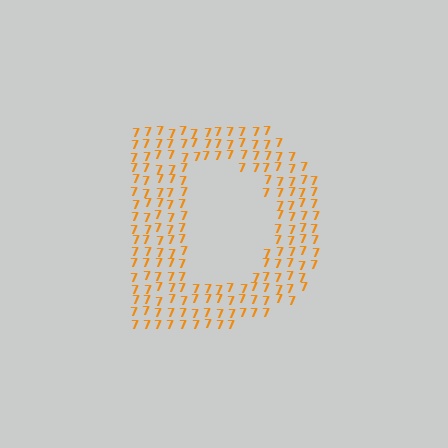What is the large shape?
The large shape is the letter D.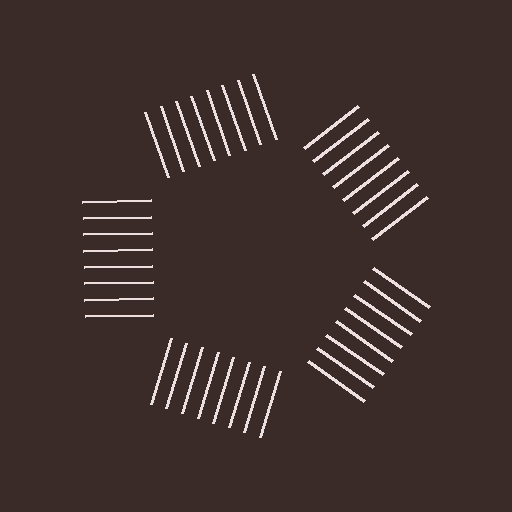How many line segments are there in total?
40 — 8 along each of the 5 edges.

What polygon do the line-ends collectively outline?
An illusory pentagon — the line segments terminate on its edges but no continuous stroke is drawn.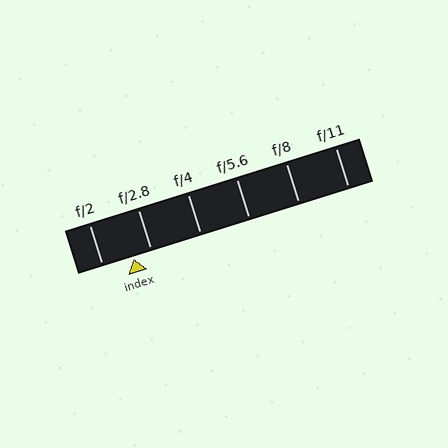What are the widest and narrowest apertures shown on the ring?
The widest aperture shown is f/2 and the narrowest is f/11.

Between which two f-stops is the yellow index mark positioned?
The index mark is between f/2 and f/2.8.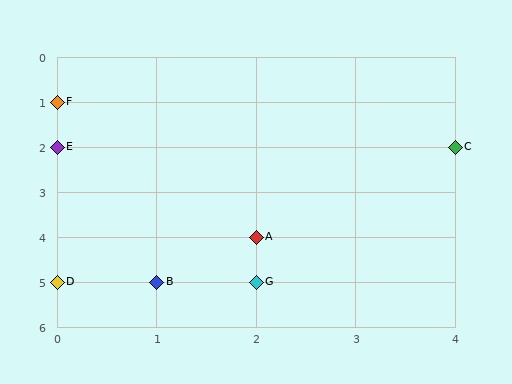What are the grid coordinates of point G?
Point G is at grid coordinates (2, 5).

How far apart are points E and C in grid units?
Points E and C are 4 columns apart.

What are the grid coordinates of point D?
Point D is at grid coordinates (0, 5).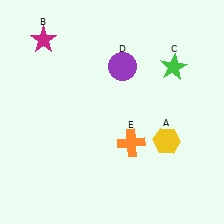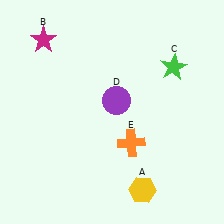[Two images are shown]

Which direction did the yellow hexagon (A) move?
The yellow hexagon (A) moved down.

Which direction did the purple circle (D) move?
The purple circle (D) moved down.